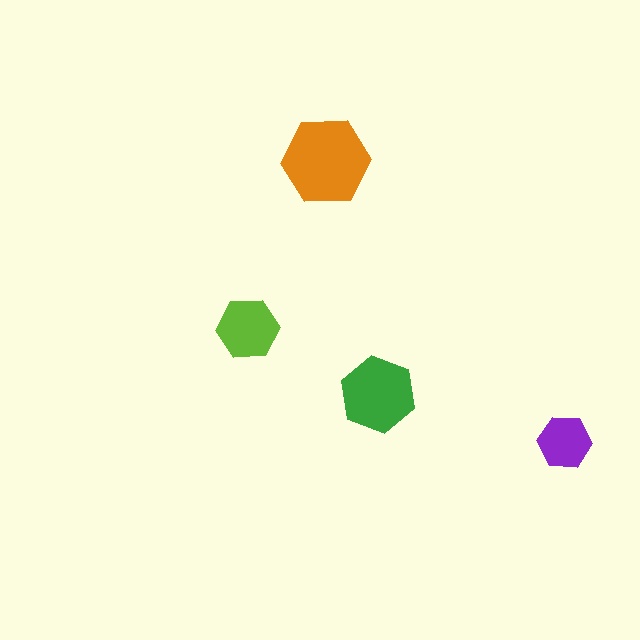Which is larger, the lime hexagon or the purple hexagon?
The lime one.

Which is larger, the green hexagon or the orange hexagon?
The orange one.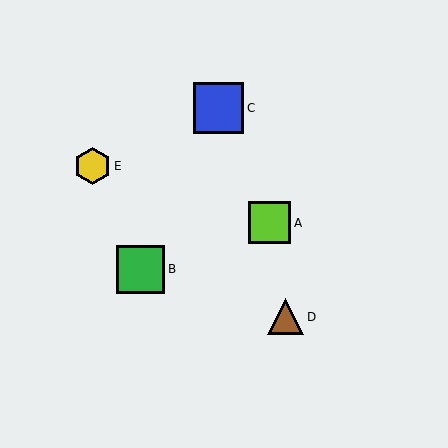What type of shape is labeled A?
Shape A is a lime square.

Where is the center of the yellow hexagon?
The center of the yellow hexagon is at (93, 166).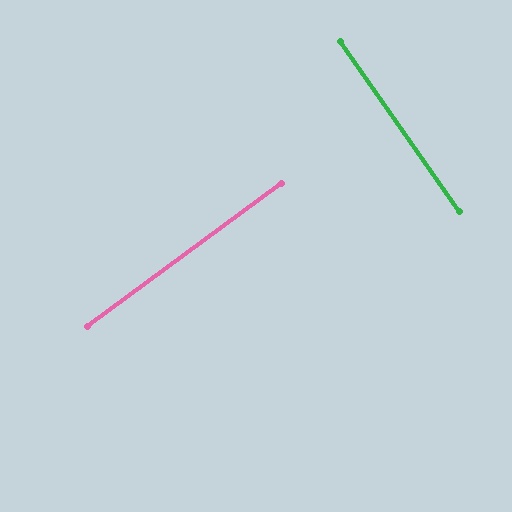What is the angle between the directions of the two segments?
Approximately 88 degrees.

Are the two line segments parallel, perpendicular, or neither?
Perpendicular — they meet at approximately 88°.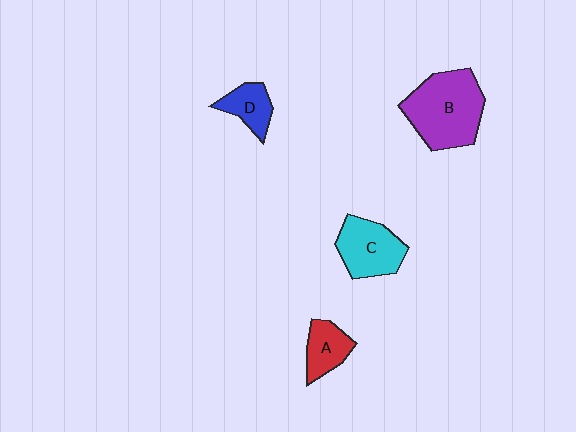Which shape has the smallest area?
Shape D (blue).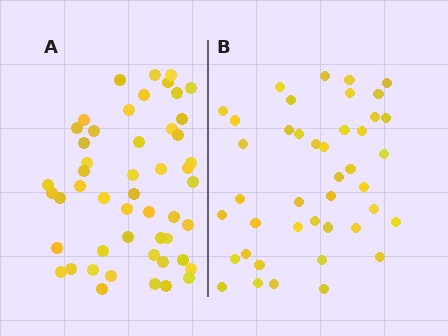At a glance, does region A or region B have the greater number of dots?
Region A (the left region) has more dots.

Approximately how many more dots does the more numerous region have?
Region A has roughly 8 or so more dots than region B.